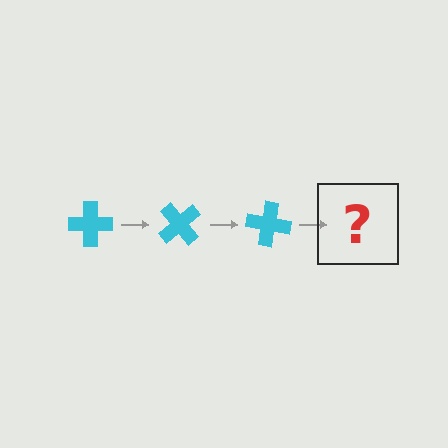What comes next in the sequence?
The next element should be a cyan cross rotated 150 degrees.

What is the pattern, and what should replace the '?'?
The pattern is that the cross rotates 50 degrees each step. The '?' should be a cyan cross rotated 150 degrees.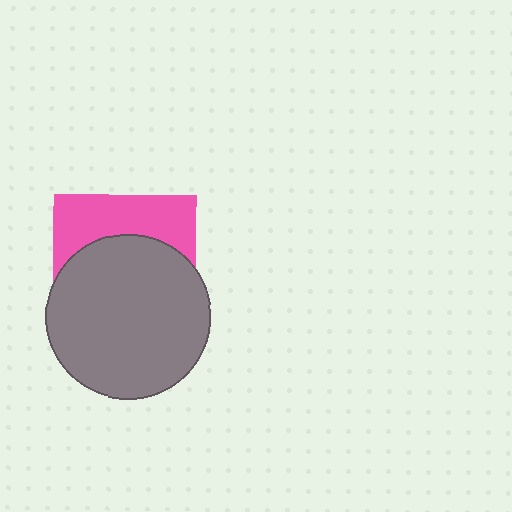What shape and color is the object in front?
The object in front is a gray circle.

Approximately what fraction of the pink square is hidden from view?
Roughly 64% of the pink square is hidden behind the gray circle.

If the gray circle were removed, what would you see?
You would see the complete pink square.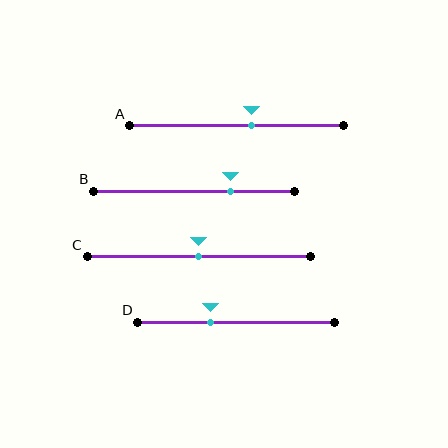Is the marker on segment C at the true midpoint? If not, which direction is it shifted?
Yes, the marker on segment C is at the true midpoint.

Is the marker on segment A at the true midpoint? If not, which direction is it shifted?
No, the marker on segment A is shifted to the right by about 7% of the segment length.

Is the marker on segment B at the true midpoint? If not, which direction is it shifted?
No, the marker on segment B is shifted to the right by about 18% of the segment length.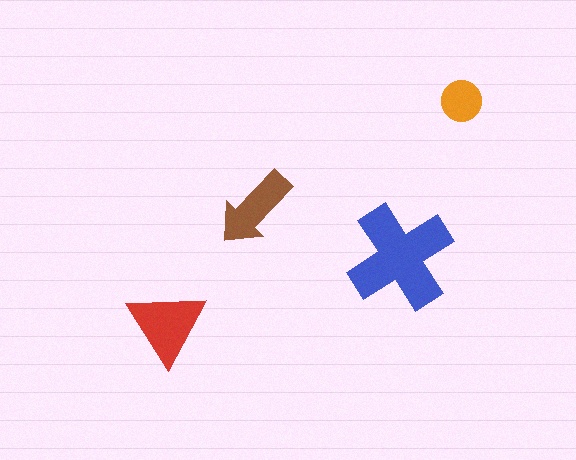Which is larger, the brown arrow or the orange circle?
The brown arrow.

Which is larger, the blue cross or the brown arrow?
The blue cross.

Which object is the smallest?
The orange circle.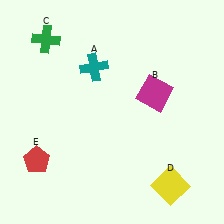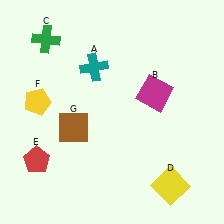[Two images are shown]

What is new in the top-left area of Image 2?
A yellow pentagon (F) was added in the top-left area of Image 2.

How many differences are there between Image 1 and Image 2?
There are 2 differences between the two images.